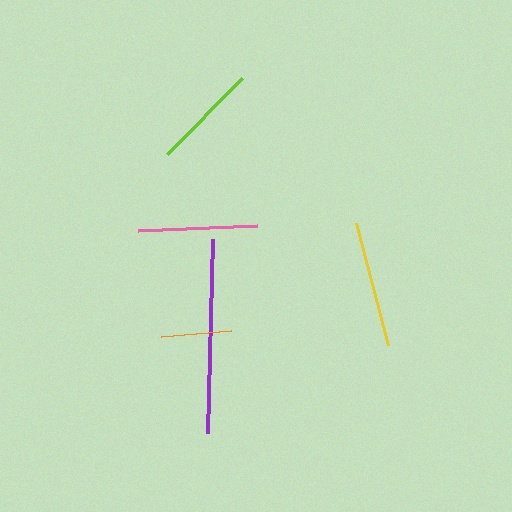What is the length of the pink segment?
The pink segment is approximately 119 pixels long.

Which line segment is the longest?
The purple line is the longest at approximately 193 pixels.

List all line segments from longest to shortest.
From longest to shortest: purple, yellow, pink, lime, orange.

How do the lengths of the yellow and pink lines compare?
The yellow and pink lines are approximately the same length.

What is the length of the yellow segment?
The yellow segment is approximately 126 pixels long.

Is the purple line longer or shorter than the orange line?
The purple line is longer than the orange line.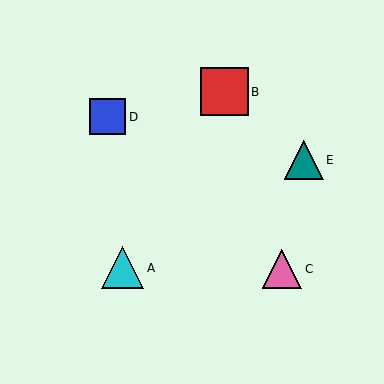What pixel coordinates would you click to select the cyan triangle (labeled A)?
Click at (123, 268) to select the cyan triangle A.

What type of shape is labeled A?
Shape A is a cyan triangle.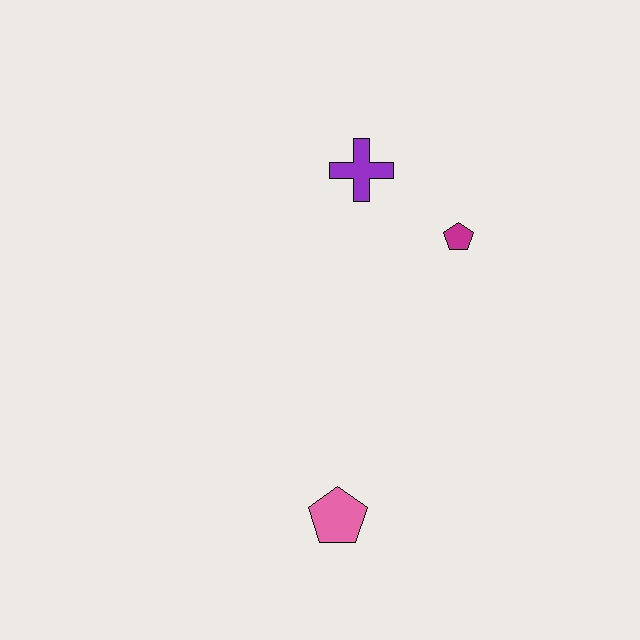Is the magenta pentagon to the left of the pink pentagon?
No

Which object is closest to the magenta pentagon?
The purple cross is closest to the magenta pentagon.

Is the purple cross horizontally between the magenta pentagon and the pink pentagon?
Yes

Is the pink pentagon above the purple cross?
No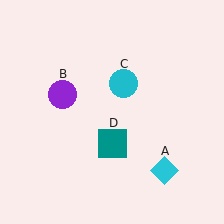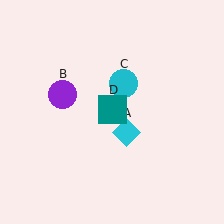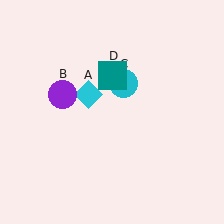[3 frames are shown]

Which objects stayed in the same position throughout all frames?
Purple circle (object B) and cyan circle (object C) remained stationary.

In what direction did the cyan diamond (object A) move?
The cyan diamond (object A) moved up and to the left.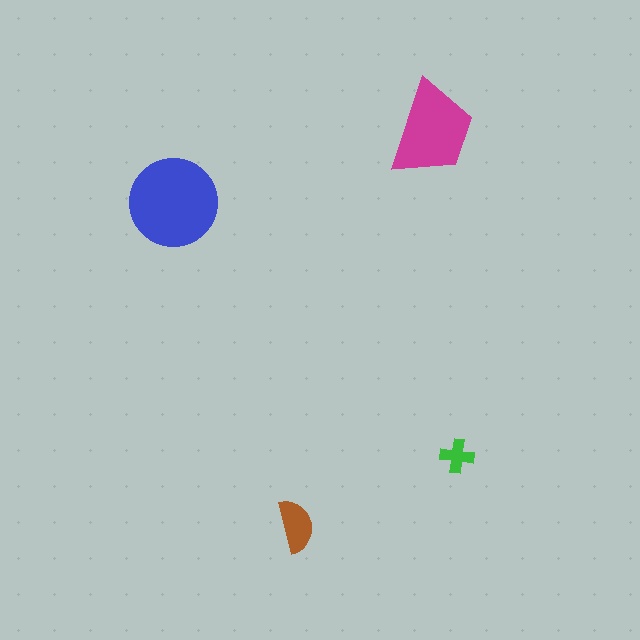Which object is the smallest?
The green cross.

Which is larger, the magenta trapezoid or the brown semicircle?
The magenta trapezoid.